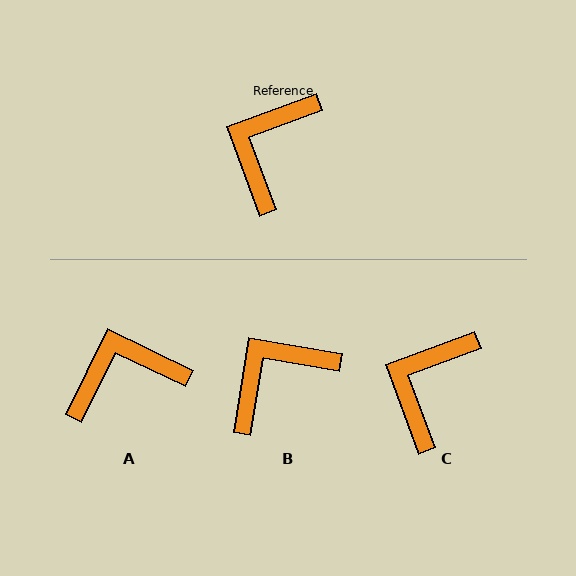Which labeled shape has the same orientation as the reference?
C.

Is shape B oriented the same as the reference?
No, it is off by about 30 degrees.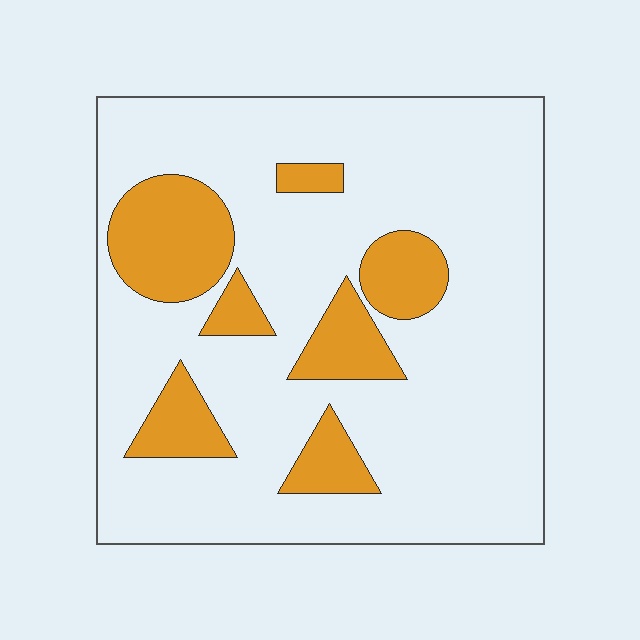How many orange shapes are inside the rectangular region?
7.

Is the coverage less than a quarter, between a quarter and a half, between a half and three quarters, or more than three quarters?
Less than a quarter.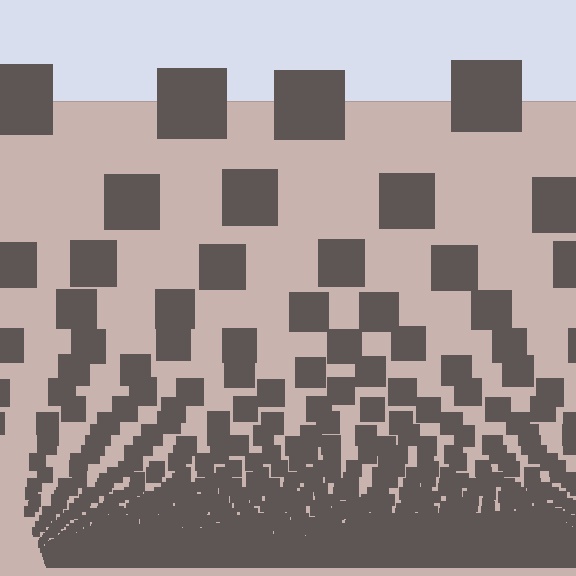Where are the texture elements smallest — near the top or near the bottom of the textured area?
Near the bottom.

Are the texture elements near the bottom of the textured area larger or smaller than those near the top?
Smaller. The gradient is inverted — elements near the bottom are smaller and denser.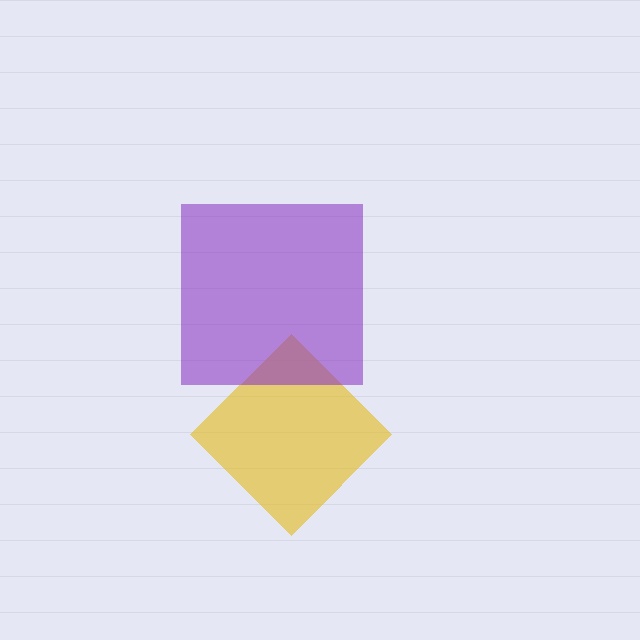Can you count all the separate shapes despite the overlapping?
Yes, there are 2 separate shapes.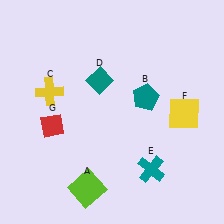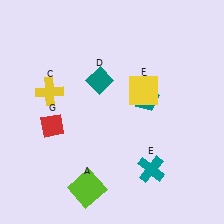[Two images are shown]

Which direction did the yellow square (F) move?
The yellow square (F) moved left.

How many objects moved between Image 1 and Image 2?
1 object moved between the two images.